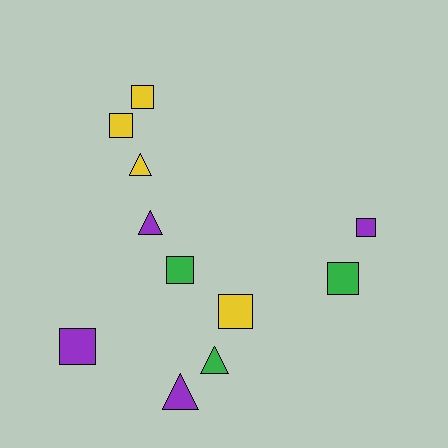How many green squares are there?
There are 2 green squares.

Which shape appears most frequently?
Square, with 7 objects.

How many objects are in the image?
There are 11 objects.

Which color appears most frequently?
Yellow, with 4 objects.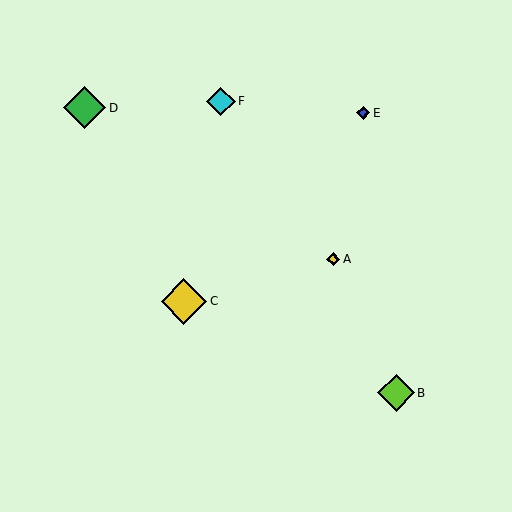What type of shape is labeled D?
Shape D is a green diamond.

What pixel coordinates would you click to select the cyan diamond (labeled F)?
Click at (221, 101) to select the cyan diamond F.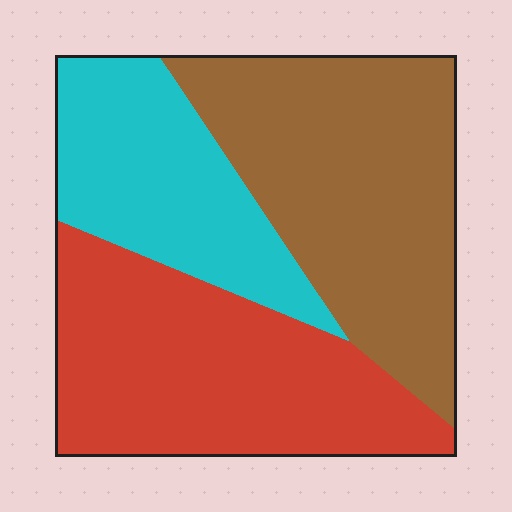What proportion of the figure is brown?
Brown covers roughly 40% of the figure.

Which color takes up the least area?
Cyan, at roughly 25%.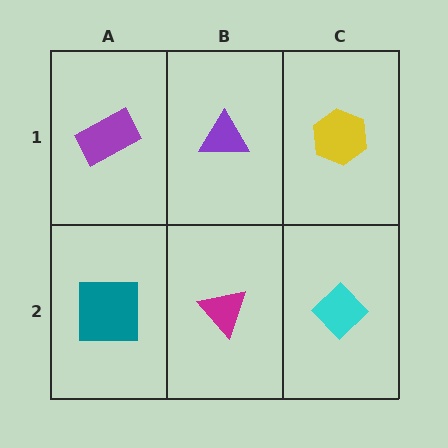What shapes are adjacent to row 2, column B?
A purple triangle (row 1, column B), a teal square (row 2, column A), a cyan diamond (row 2, column C).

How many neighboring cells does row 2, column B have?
3.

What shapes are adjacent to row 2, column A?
A purple rectangle (row 1, column A), a magenta triangle (row 2, column B).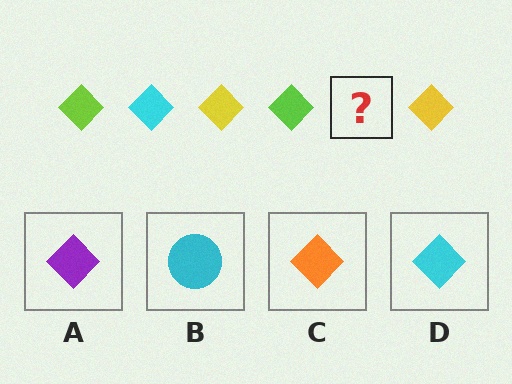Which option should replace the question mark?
Option D.